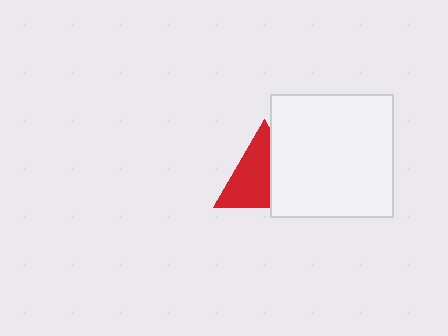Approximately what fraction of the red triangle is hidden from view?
Roughly 41% of the red triangle is hidden behind the white square.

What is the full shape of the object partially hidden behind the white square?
The partially hidden object is a red triangle.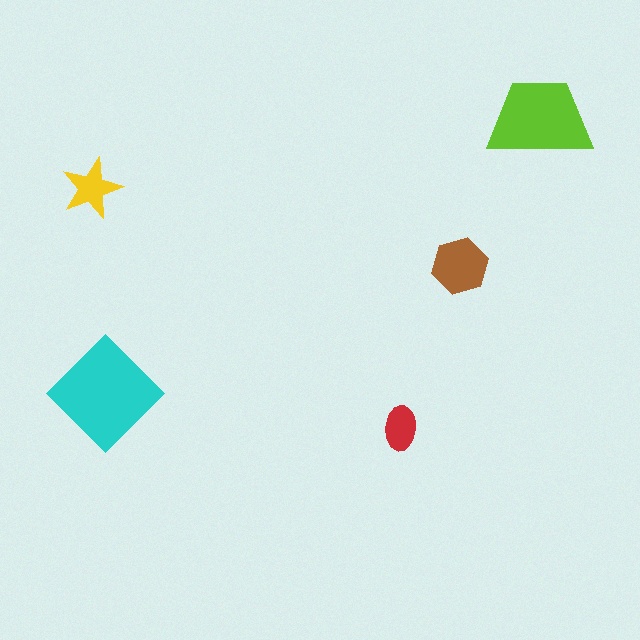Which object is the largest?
The cyan diamond.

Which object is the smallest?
The red ellipse.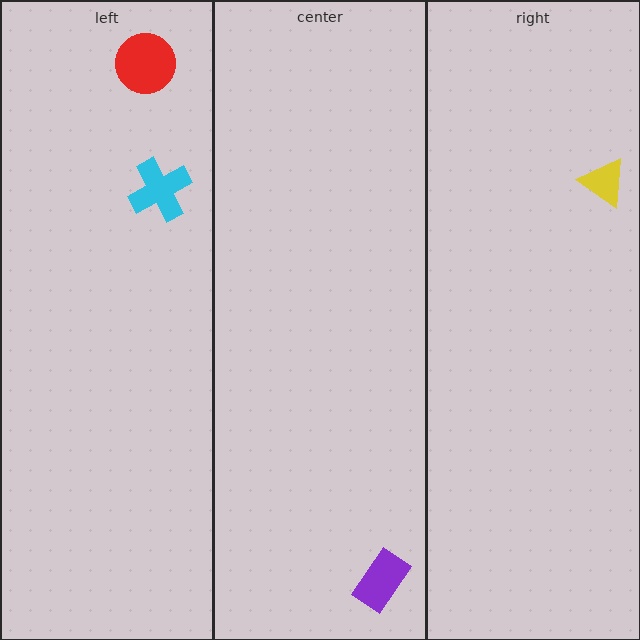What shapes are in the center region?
The purple rectangle.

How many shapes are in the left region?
2.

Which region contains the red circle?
The left region.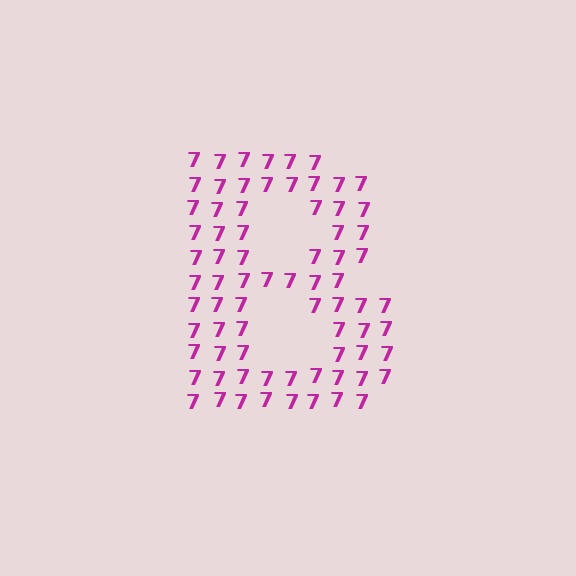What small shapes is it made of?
It is made of small digit 7's.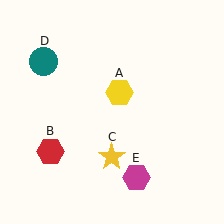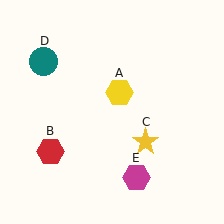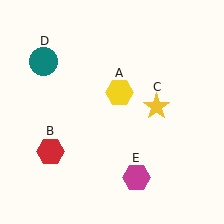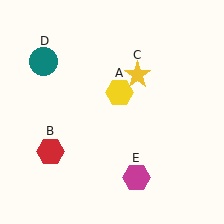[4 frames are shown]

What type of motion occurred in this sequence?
The yellow star (object C) rotated counterclockwise around the center of the scene.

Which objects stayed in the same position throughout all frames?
Yellow hexagon (object A) and red hexagon (object B) and teal circle (object D) and magenta hexagon (object E) remained stationary.